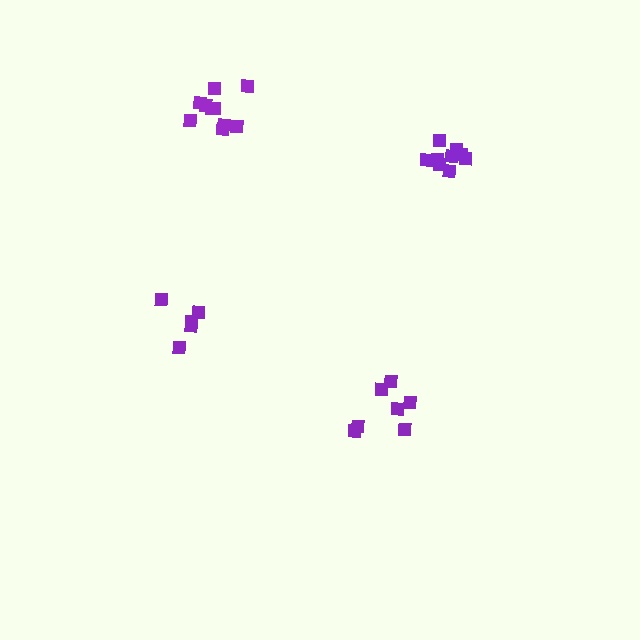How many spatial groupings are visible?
There are 4 spatial groupings.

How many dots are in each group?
Group 1: 9 dots, Group 2: 5 dots, Group 3: 7 dots, Group 4: 10 dots (31 total).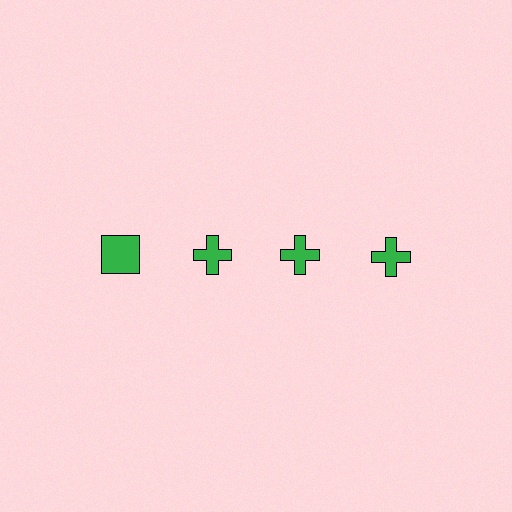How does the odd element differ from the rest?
It has a different shape: square instead of cross.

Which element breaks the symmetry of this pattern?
The green square in the top row, leftmost column breaks the symmetry. All other shapes are green crosses.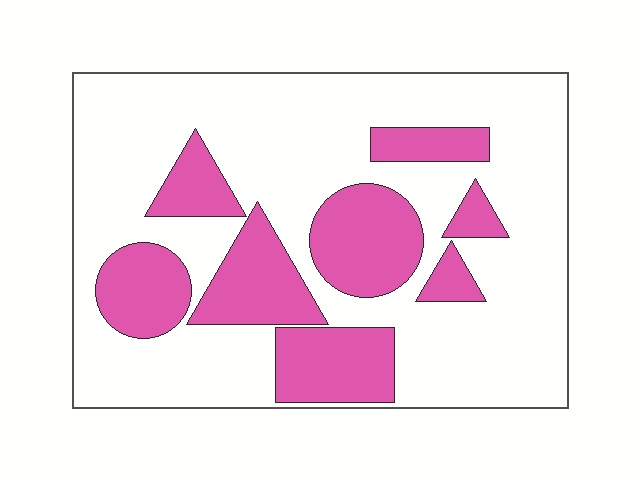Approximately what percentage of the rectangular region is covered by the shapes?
Approximately 30%.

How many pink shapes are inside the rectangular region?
8.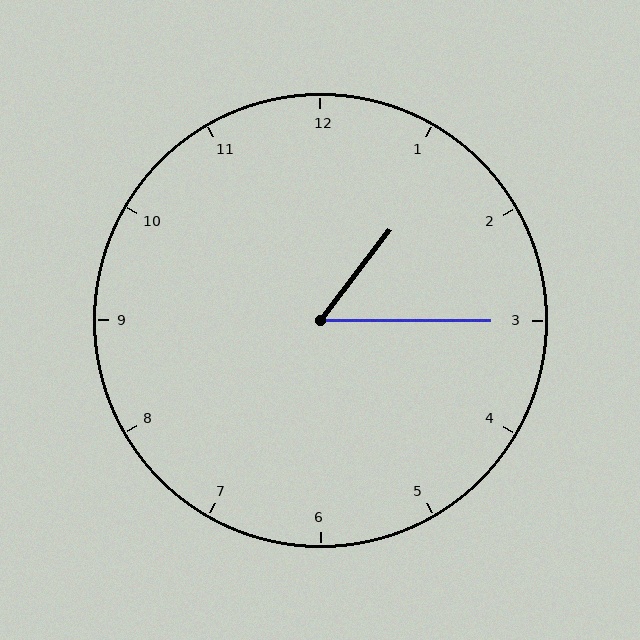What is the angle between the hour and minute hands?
Approximately 52 degrees.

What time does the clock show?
1:15.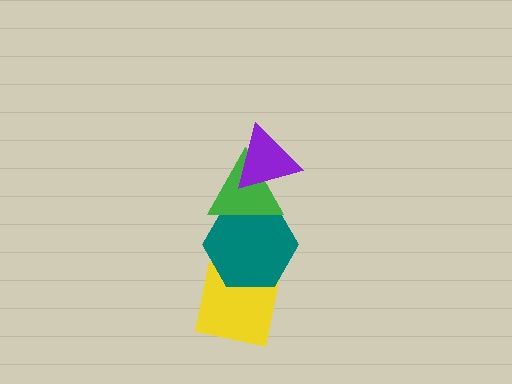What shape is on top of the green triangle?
The purple triangle is on top of the green triangle.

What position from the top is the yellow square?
The yellow square is 4th from the top.